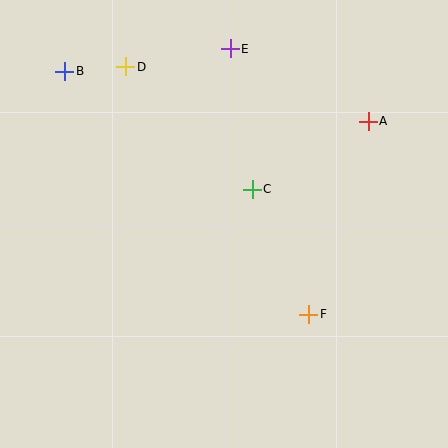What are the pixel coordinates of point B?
Point B is at (65, 71).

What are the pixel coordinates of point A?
Point A is at (368, 121).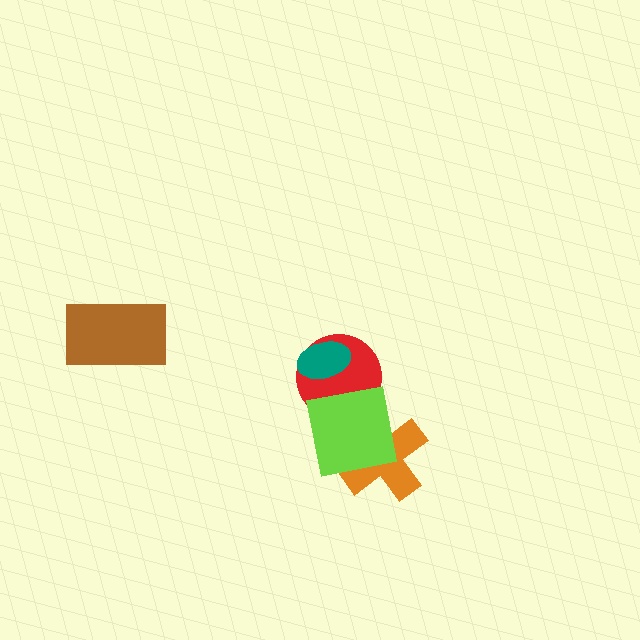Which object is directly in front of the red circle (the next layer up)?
The lime square is directly in front of the red circle.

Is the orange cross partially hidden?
Yes, it is partially covered by another shape.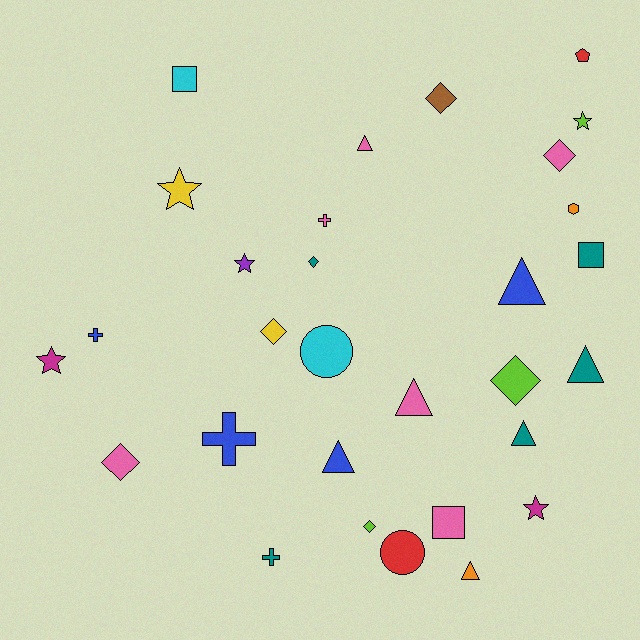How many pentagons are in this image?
There is 1 pentagon.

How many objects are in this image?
There are 30 objects.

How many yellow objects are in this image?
There are 2 yellow objects.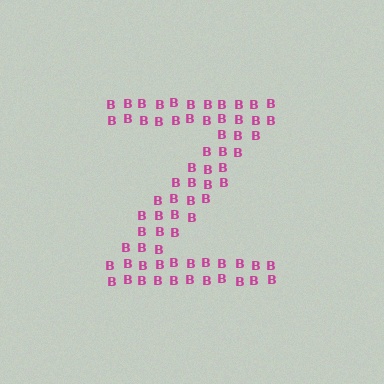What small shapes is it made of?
It is made of small letter B's.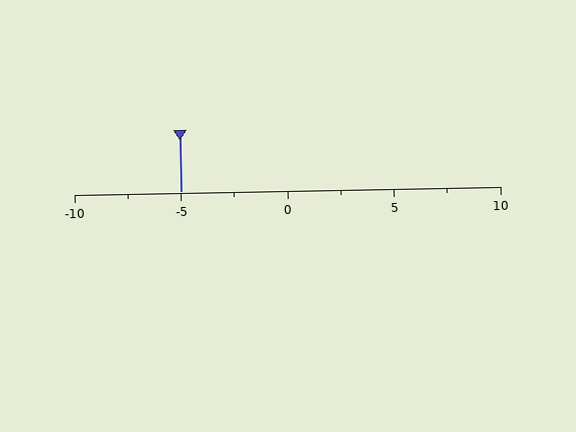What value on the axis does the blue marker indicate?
The marker indicates approximately -5.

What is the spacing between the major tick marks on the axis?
The major ticks are spaced 5 apart.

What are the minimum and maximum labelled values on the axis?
The axis runs from -10 to 10.